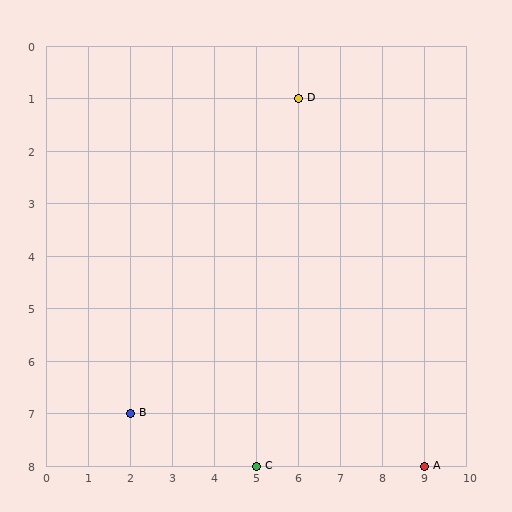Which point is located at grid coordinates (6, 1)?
Point D is at (6, 1).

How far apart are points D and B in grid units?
Points D and B are 4 columns and 6 rows apart (about 7.2 grid units diagonally).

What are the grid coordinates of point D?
Point D is at grid coordinates (6, 1).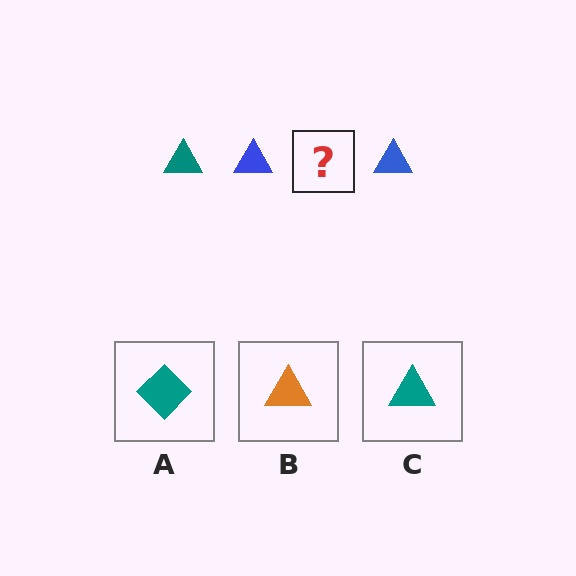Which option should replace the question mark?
Option C.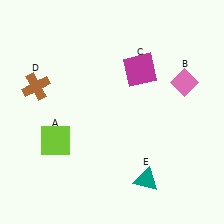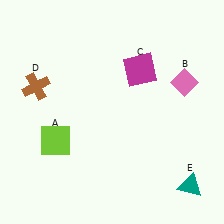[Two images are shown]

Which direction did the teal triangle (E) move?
The teal triangle (E) moved right.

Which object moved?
The teal triangle (E) moved right.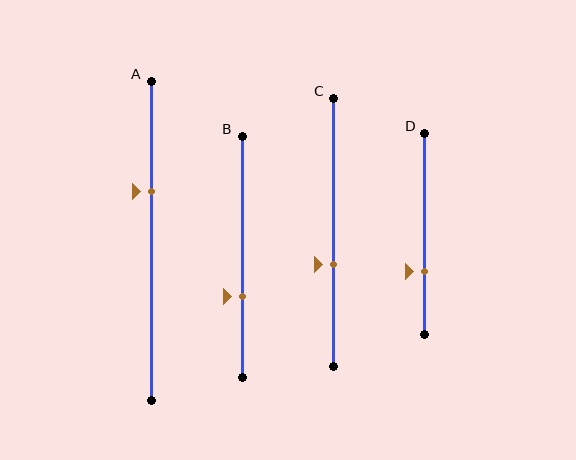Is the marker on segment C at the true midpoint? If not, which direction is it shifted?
No, the marker on segment C is shifted downward by about 12% of the segment length.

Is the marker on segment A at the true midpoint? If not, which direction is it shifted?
No, the marker on segment A is shifted upward by about 15% of the segment length.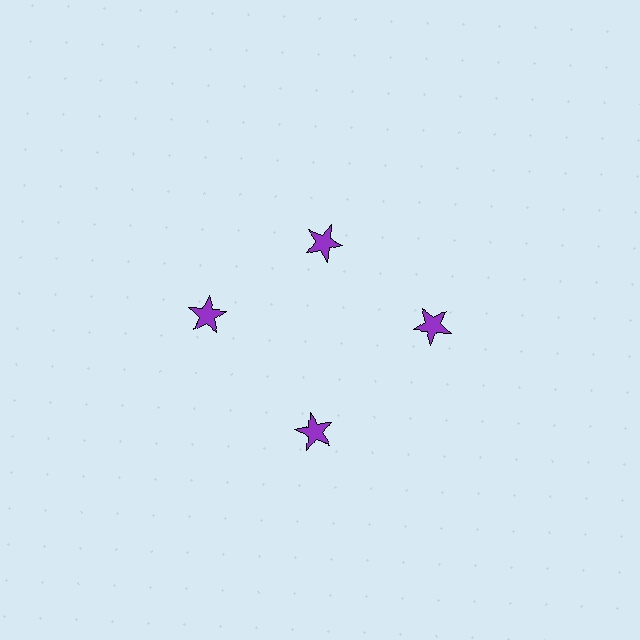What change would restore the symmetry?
The symmetry would be restored by moving it outward, back onto the ring so that all 4 stars sit at equal angles and equal distance from the center.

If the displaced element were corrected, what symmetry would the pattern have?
It would have 4-fold rotational symmetry — the pattern would map onto itself every 90 degrees.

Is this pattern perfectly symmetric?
No. The 4 purple stars are arranged in a ring, but one element near the 12 o'clock position is pulled inward toward the center, breaking the 4-fold rotational symmetry.